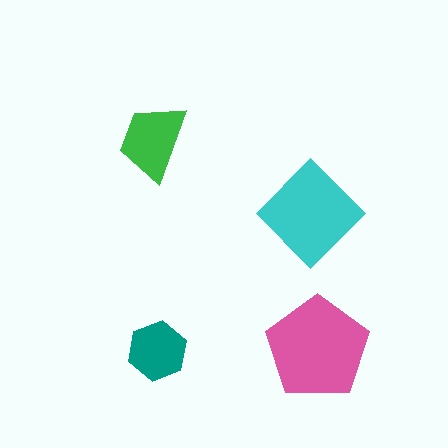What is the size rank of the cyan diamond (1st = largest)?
2nd.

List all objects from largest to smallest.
The pink pentagon, the cyan diamond, the green trapezoid, the teal hexagon.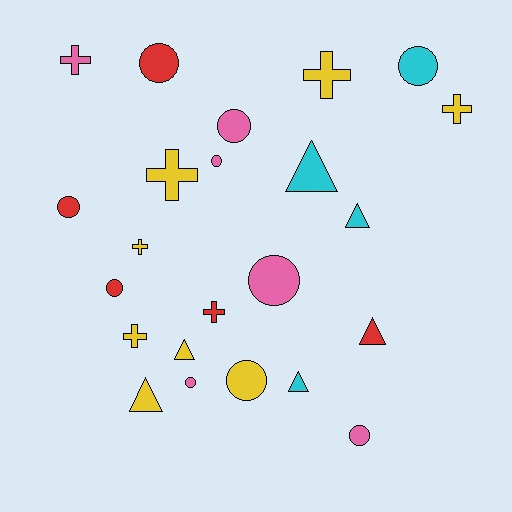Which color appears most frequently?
Yellow, with 8 objects.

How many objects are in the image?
There are 23 objects.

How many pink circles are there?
There are 5 pink circles.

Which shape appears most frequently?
Circle, with 10 objects.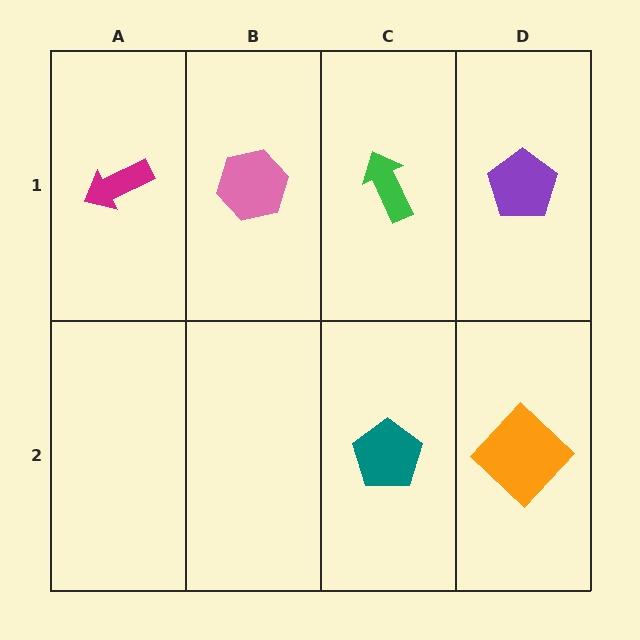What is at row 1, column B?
A pink hexagon.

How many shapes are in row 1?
4 shapes.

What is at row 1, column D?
A purple pentagon.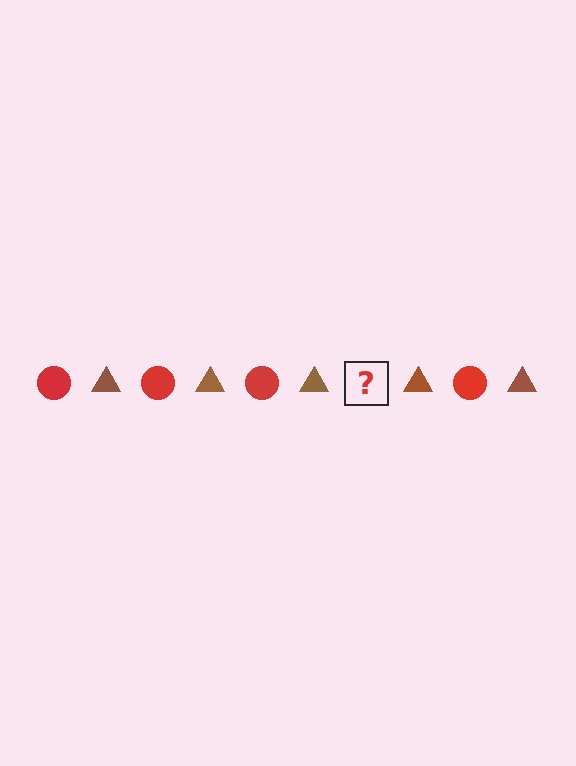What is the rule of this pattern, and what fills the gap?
The rule is that the pattern alternates between red circle and brown triangle. The gap should be filled with a red circle.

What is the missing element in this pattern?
The missing element is a red circle.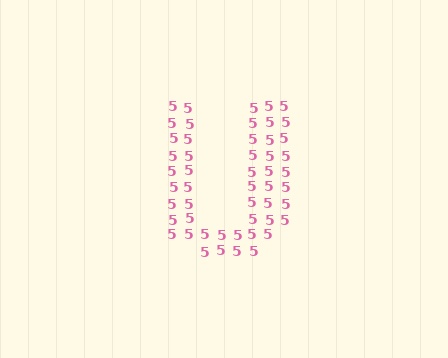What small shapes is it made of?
It is made of small digit 5's.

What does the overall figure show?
The overall figure shows the letter U.